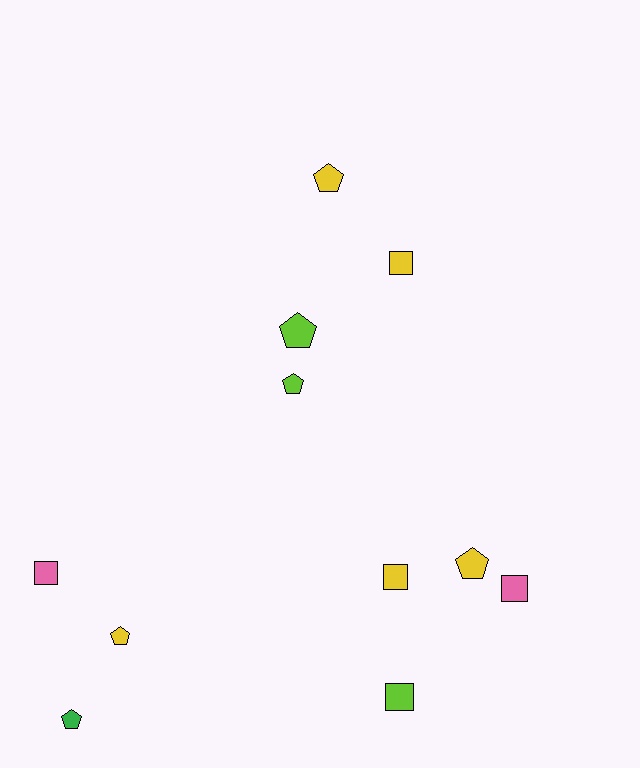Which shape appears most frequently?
Pentagon, with 6 objects.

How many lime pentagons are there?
There are 2 lime pentagons.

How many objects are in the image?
There are 11 objects.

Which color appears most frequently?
Yellow, with 5 objects.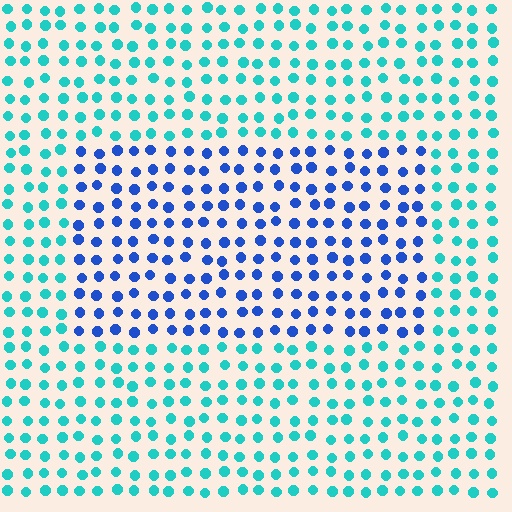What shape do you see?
I see a rectangle.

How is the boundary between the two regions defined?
The boundary is defined purely by a slight shift in hue (about 47 degrees). Spacing, size, and orientation are identical on both sides.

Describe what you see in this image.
The image is filled with small cyan elements in a uniform arrangement. A rectangle-shaped region is visible where the elements are tinted to a slightly different hue, forming a subtle color boundary.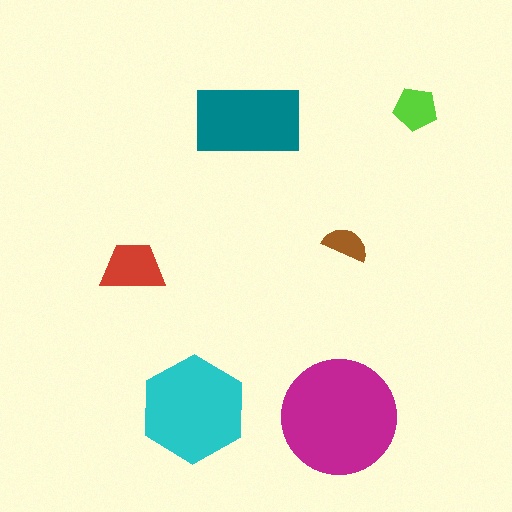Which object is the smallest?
The brown semicircle.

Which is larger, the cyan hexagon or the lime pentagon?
The cyan hexagon.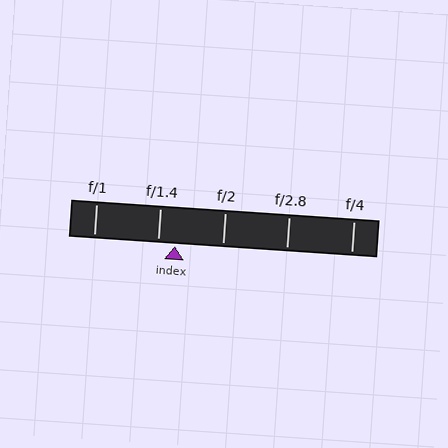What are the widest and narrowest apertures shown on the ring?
The widest aperture shown is f/1 and the narrowest is f/4.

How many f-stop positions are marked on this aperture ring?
There are 5 f-stop positions marked.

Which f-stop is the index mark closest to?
The index mark is closest to f/1.4.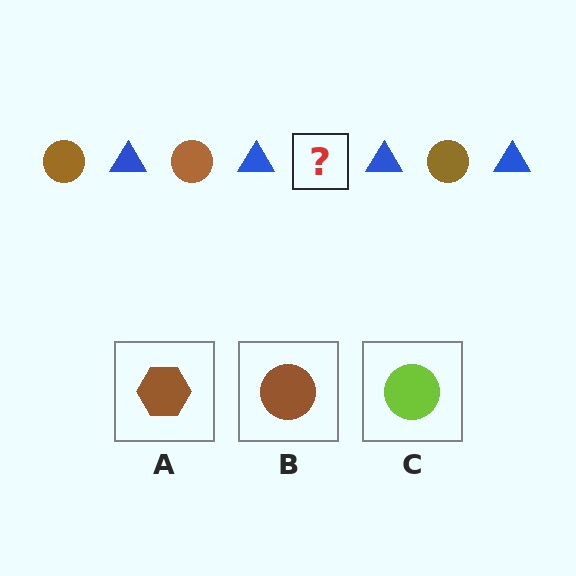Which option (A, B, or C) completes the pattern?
B.